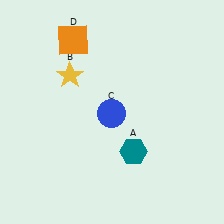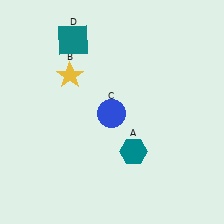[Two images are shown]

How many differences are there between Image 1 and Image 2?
There is 1 difference between the two images.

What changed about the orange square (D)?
In Image 1, D is orange. In Image 2, it changed to teal.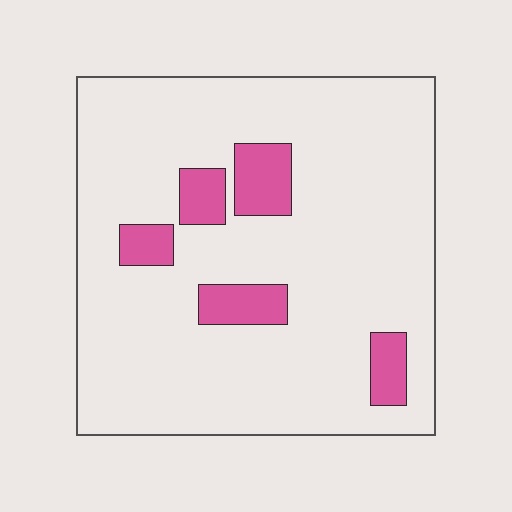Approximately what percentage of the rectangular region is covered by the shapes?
Approximately 10%.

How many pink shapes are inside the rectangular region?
5.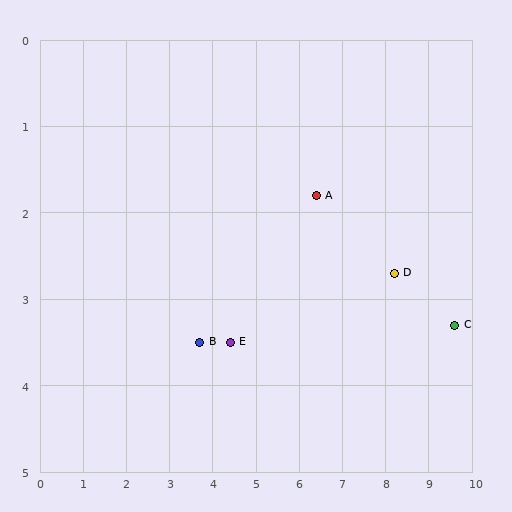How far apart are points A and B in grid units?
Points A and B are about 3.2 grid units apart.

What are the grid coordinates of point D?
Point D is at approximately (8.2, 2.7).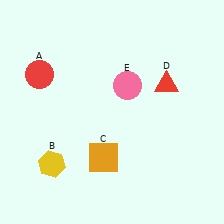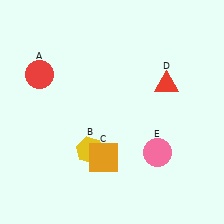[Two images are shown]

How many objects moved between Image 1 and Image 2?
2 objects moved between the two images.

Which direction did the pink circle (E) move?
The pink circle (E) moved down.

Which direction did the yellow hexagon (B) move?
The yellow hexagon (B) moved right.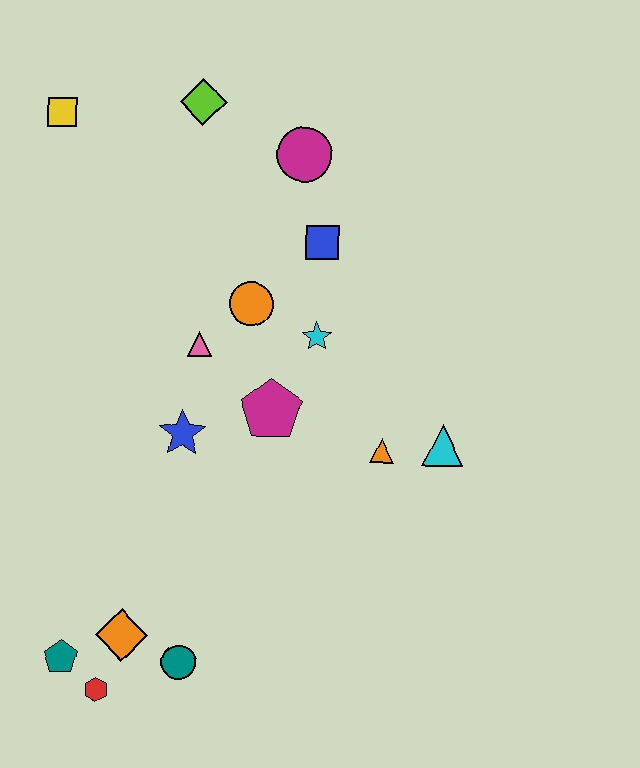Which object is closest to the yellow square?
The lime diamond is closest to the yellow square.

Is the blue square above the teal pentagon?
Yes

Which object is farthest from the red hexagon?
The lime diamond is farthest from the red hexagon.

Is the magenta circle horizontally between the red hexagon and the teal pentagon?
No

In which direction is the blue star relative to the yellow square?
The blue star is below the yellow square.